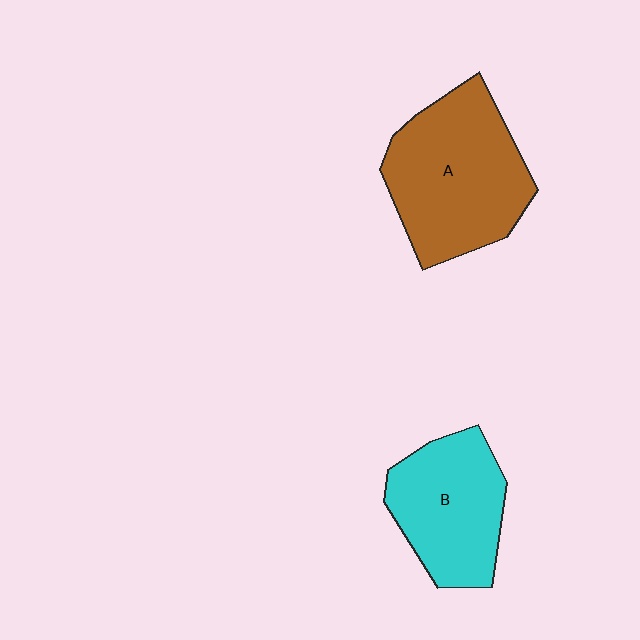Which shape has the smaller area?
Shape B (cyan).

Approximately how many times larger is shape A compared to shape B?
Approximately 1.3 times.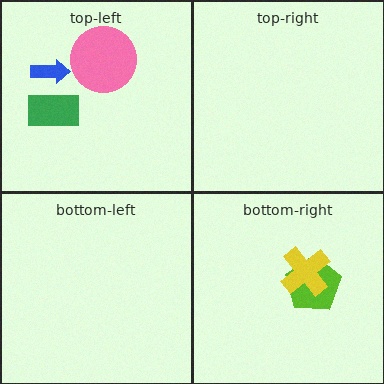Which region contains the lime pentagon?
The bottom-right region.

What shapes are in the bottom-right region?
The lime pentagon, the yellow cross.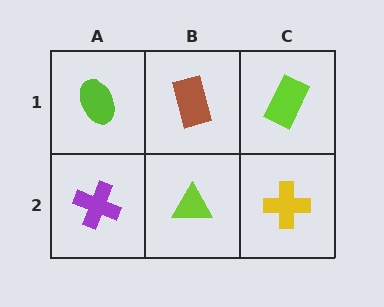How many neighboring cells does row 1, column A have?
2.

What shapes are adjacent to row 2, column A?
A lime ellipse (row 1, column A), a lime triangle (row 2, column B).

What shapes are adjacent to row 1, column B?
A lime triangle (row 2, column B), a lime ellipse (row 1, column A), a lime rectangle (row 1, column C).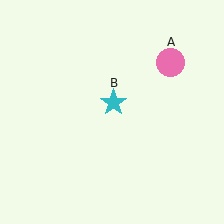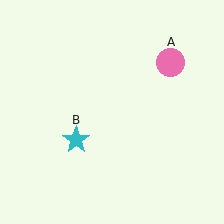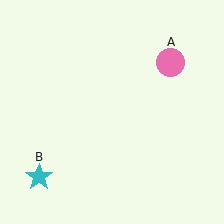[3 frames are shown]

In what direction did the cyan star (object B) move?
The cyan star (object B) moved down and to the left.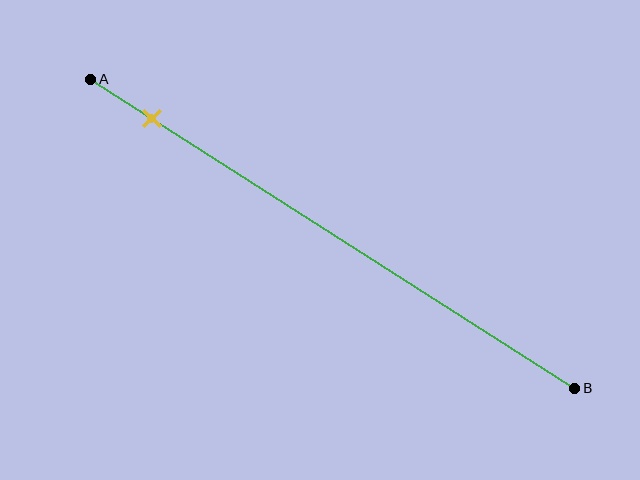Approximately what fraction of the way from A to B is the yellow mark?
The yellow mark is approximately 15% of the way from A to B.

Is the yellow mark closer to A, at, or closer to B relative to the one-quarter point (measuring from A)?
The yellow mark is closer to point A than the one-quarter point of segment AB.